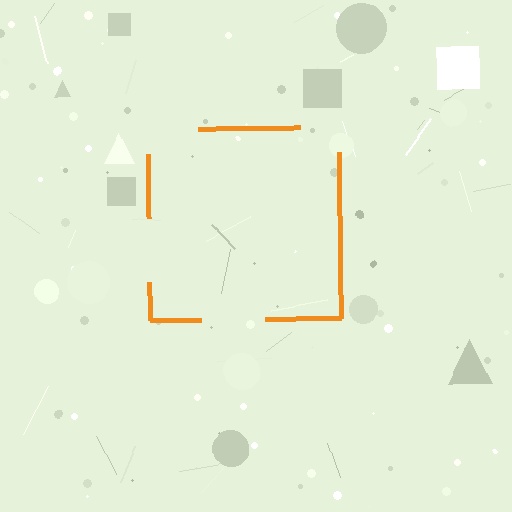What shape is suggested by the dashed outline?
The dashed outline suggests a square.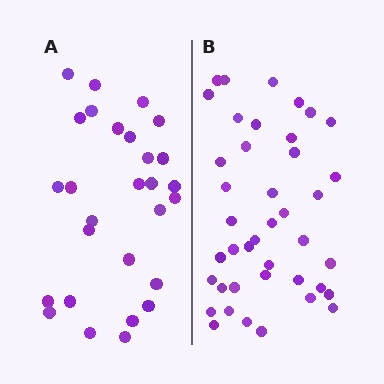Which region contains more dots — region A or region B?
Region B (the right region) has more dots.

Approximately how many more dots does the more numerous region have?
Region B has approximately 15 more dots than region A.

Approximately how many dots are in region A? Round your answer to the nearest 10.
About 30 dots. (The exact count is 28, which rounds to 30.)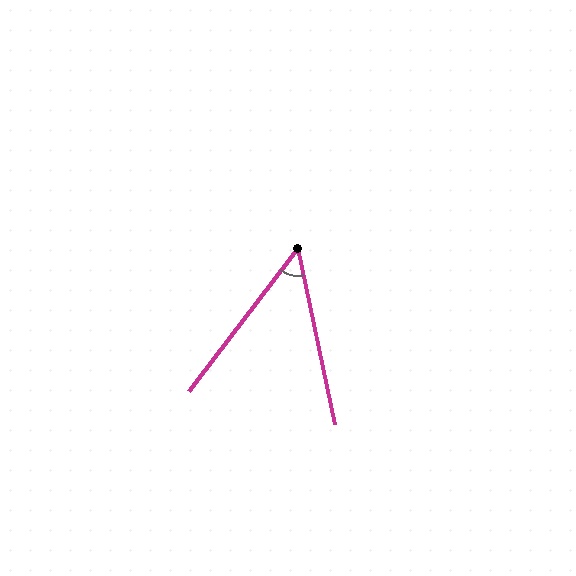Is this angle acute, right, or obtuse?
It is acute.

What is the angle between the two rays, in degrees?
Approximately 49 degrees.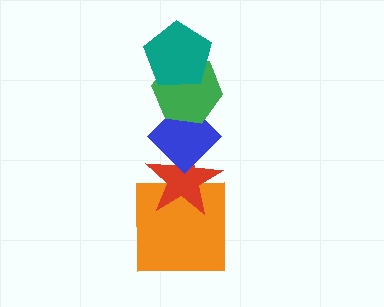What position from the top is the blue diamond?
The blue diamond is 3rd from the top.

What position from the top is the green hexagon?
The green hexagon is 2nd from the top.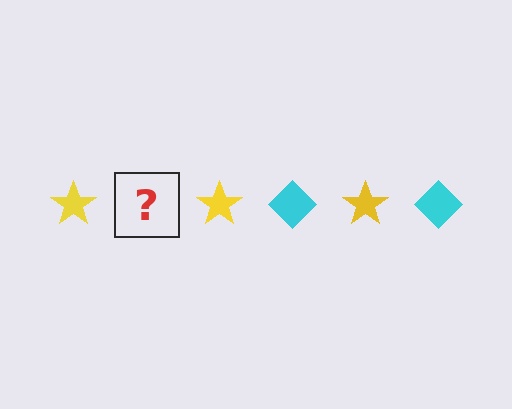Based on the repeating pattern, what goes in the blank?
The blank should be a cyan diamond.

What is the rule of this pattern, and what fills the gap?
The rule is that the pattern alternates between yellow star and cyan diamond. The gap should be filled with a cyan diamond.